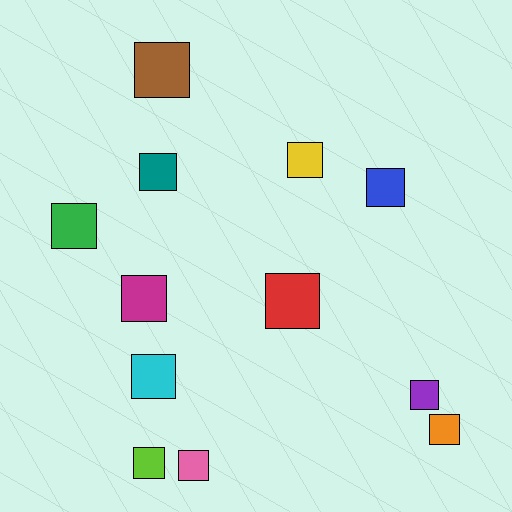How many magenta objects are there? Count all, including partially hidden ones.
There is 1 magenta object.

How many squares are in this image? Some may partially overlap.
There are 12 squares.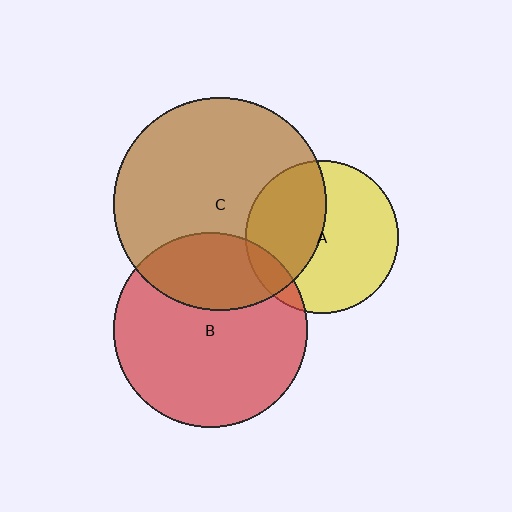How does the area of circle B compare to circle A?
Approximately 1.6 times.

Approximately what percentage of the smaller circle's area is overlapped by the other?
Approximately 40%.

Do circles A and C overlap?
Yes.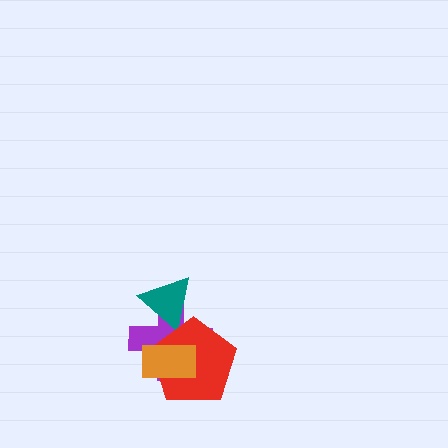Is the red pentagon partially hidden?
Yes, it is partially covered by another shape.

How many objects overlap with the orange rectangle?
2 objects overlap with the orange rectangle.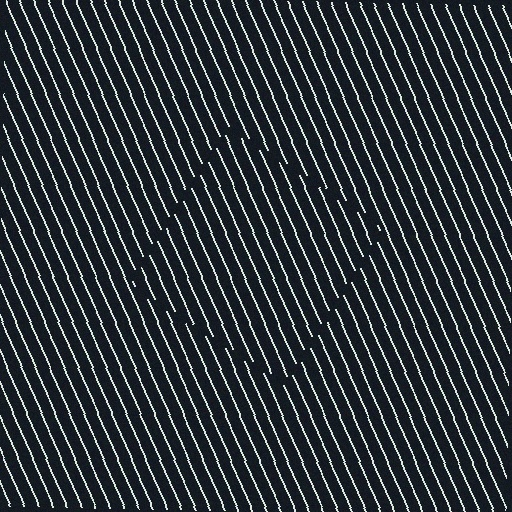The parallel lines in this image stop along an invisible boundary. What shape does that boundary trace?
An illusory square. The interior of the shape contains the same grating, shifted by half a period — the contour is defined by the phase discontinuity where line-ends from the inner and outer gratings abut.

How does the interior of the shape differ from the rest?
The interior of the shape contains the same grating, shifted by half a period — the contour is defined by the phase discontinuity where line-ends from the inner and outer gratings abut.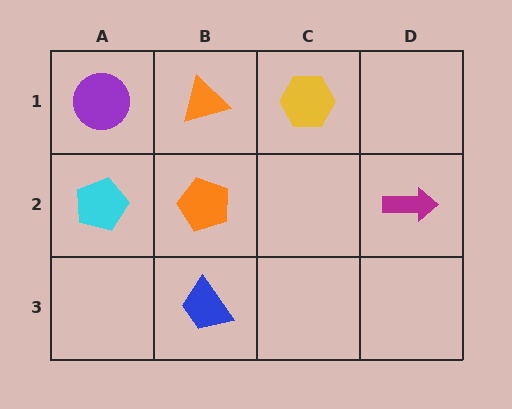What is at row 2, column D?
A magenta arrow.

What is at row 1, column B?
An orange triangle.